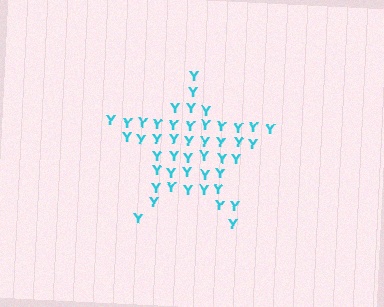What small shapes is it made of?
It is made of small letter Y's.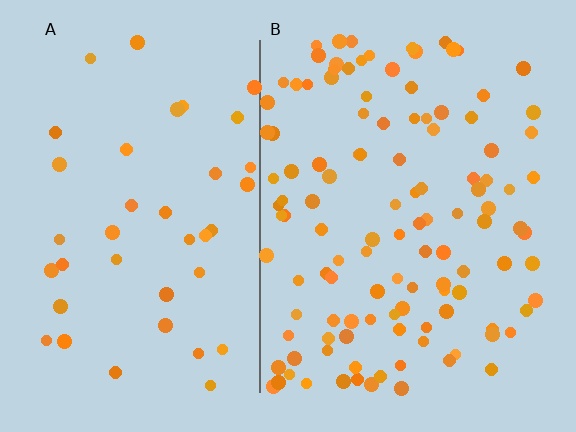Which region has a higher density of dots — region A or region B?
B (the right).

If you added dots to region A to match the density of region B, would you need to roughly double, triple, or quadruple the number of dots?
Approximately triple.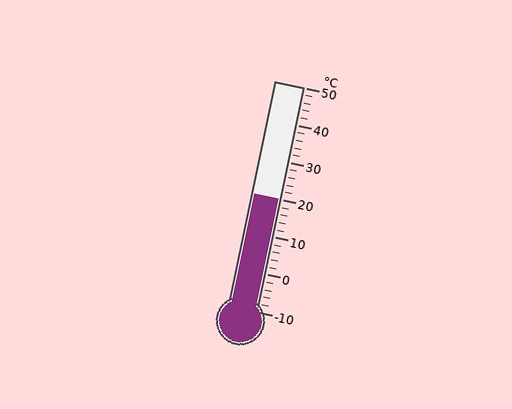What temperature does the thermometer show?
The thermometer shows approximately 20°C.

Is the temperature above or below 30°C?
The temperature is below 30°C.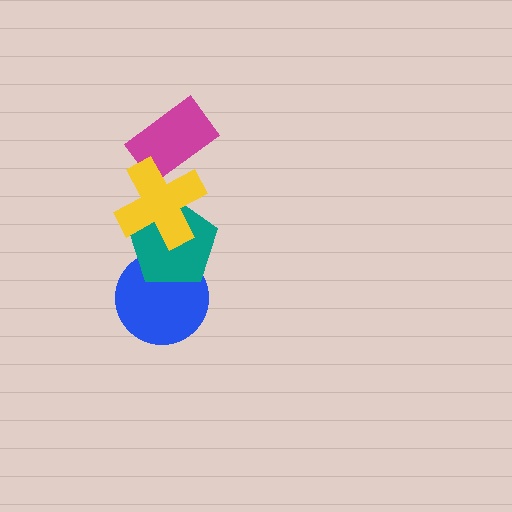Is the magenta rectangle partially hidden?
Yes, it is partially covered by another shape.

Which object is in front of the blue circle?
The teal pentagon is in front of the blue circle.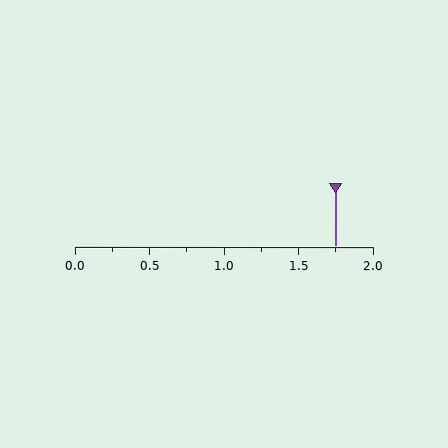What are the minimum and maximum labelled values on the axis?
The axis runs from 0.0 to 2.0.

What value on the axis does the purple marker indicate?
The marker indicates approximately 1.75.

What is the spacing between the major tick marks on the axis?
The major ticks are spaced 0.5 apart.